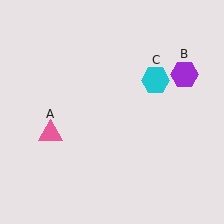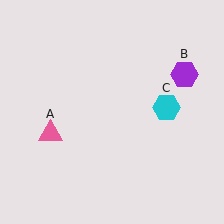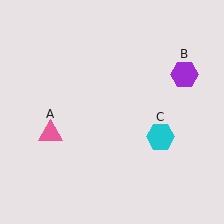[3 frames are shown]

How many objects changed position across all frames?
1 object changed position: cyan hexagon (object C).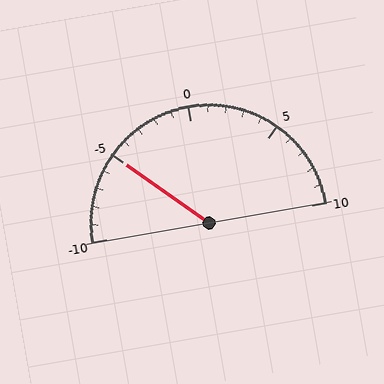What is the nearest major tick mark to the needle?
The nearest major tick mark is -5.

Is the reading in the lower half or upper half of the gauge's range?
The reading is in the lower half of the range (-10 to 10).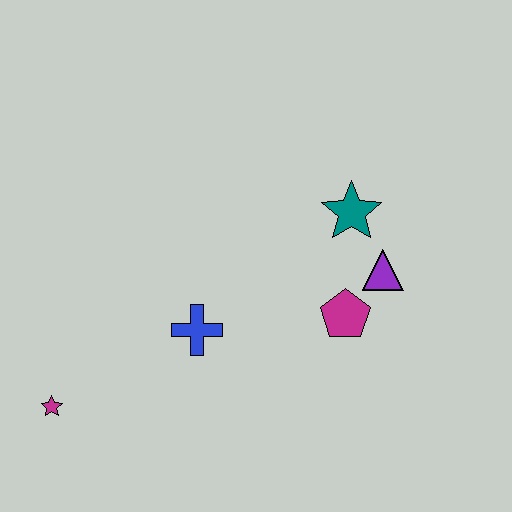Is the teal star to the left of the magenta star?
No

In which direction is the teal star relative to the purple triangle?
The teal star is above the purple triangle.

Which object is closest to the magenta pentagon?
The purple triangle is closest to the magenta pentagon.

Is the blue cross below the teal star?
Yes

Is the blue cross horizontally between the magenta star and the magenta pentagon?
Yes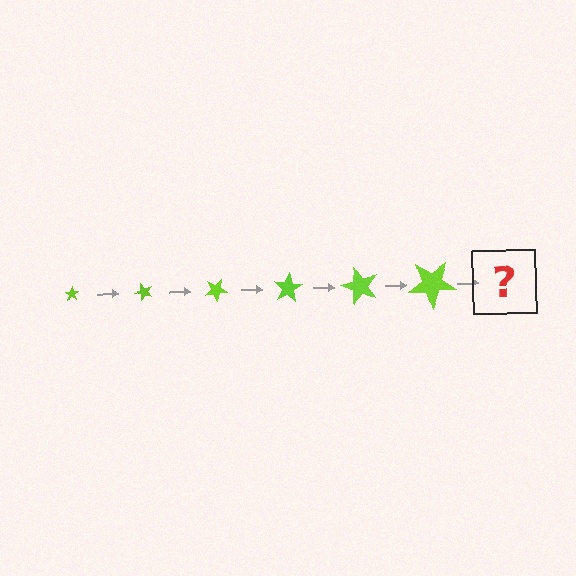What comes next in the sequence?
The next element should be a star, larger than the previous one and rotated 300 degrees from the start.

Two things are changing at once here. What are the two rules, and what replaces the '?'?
The two rules are that the star grows larger each step and it rotates 50 degrees each step. The '?' should be a star, larger than the previous one and rotated 300 degrees from the start.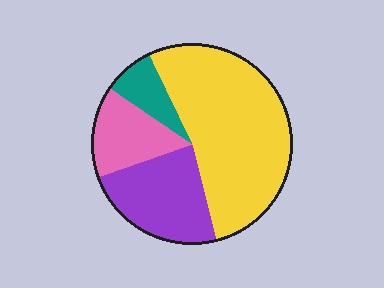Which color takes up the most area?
Yellow, at roughly 55%.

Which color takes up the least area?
Teal, at roughly 10%.